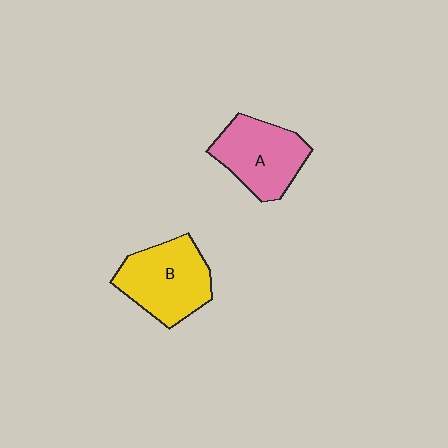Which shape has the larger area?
Shape B (yellow).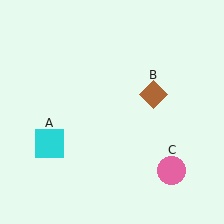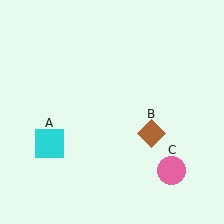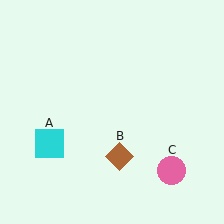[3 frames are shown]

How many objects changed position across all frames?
1 object changed position: brown diamond (object B).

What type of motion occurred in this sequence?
The brown diamond (object B) rotated clockwise around the center of the scene.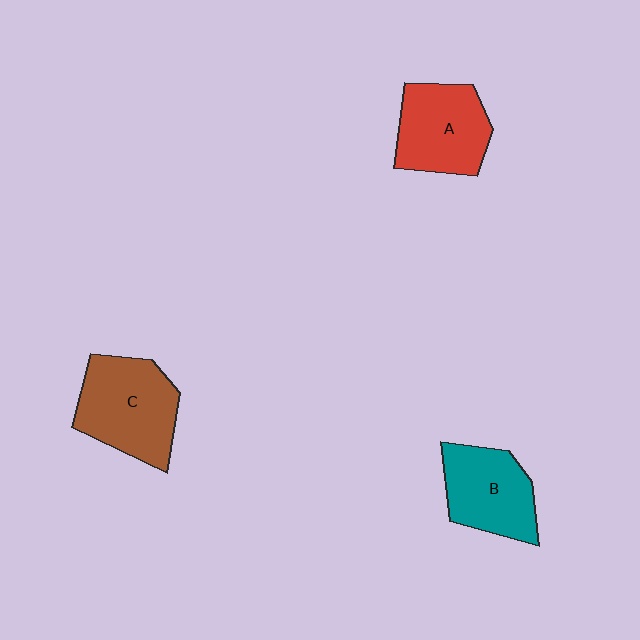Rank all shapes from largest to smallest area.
From largest to smallest: C (brown), A (red), B (teal).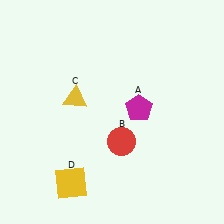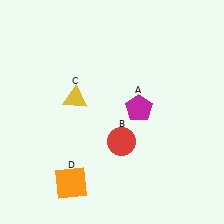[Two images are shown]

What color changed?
The square (D) changed from yellow in Image 1 to orange in Image 2.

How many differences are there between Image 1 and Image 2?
There is 1 difference between the two images.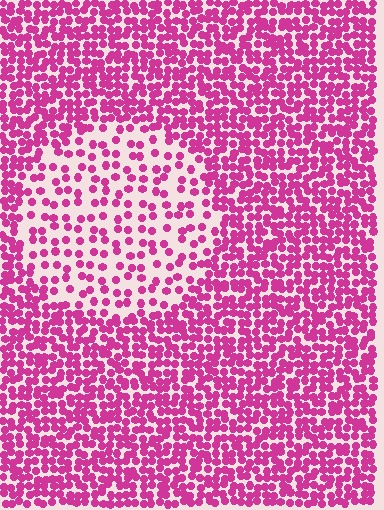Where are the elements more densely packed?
The elements are more densely packed outside the circle boundary.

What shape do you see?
I see a circle.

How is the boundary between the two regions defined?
The boundary is defined by a change in element density (approximately 2.3x ratio). All elements are the same color, size, and shape.